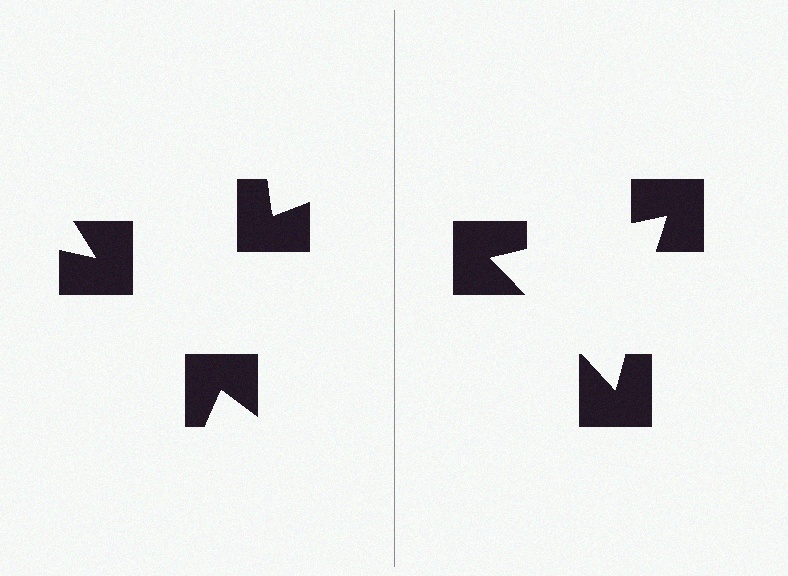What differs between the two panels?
The notched squares are positioned identically on both sides; only the wedge orientations differ. On the right they align to a triangle; on the left they are misaligned.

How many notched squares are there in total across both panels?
6 — 3 on each side.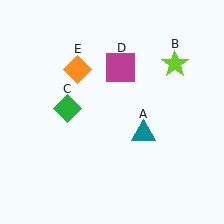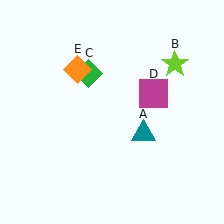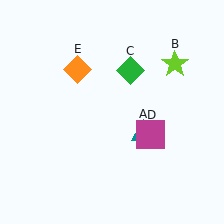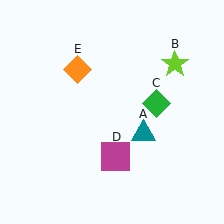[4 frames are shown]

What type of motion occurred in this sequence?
The green diamond (object C), magenta square (object D) rotated clockwise around the center of the scene.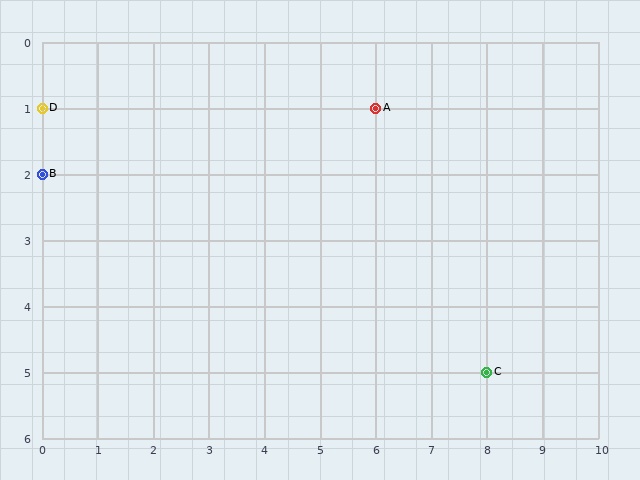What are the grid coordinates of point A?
Point A is at grid coordinates (6, 1).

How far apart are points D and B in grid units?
Points D and B are 1 row apart.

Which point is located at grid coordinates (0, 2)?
Point B is at (0, 2).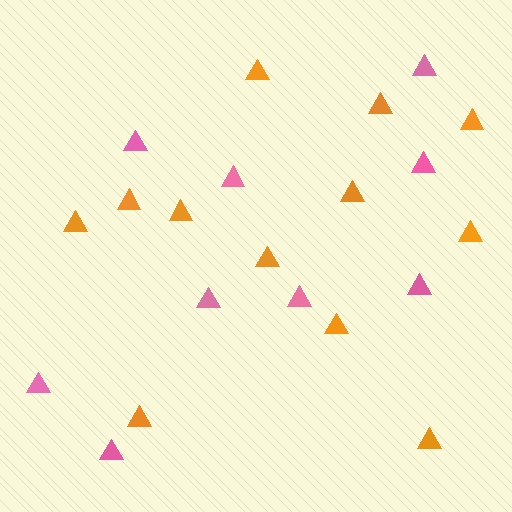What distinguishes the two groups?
There are 2 groups: one group of orange triangles (12) and one group of pink triangles (9).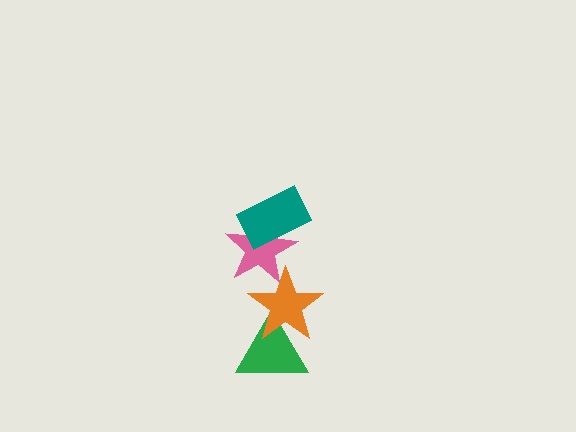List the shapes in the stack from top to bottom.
From top to bottom: the teal rectangle, the pink star, the orange star, the green triangle.